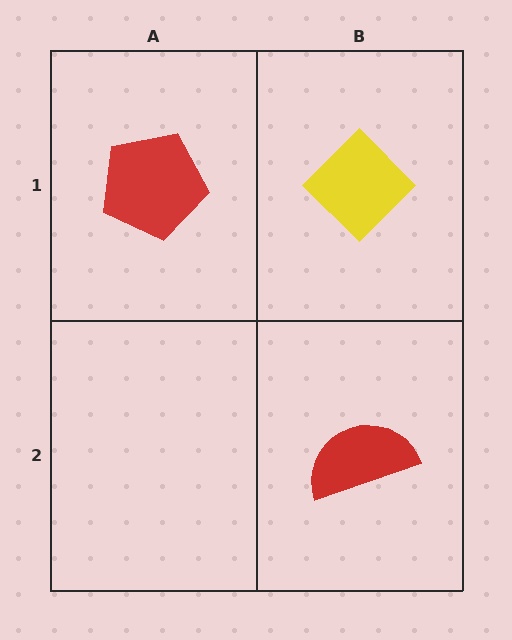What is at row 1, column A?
A red pentagon.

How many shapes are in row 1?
2 shapes.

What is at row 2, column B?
A red semicircle.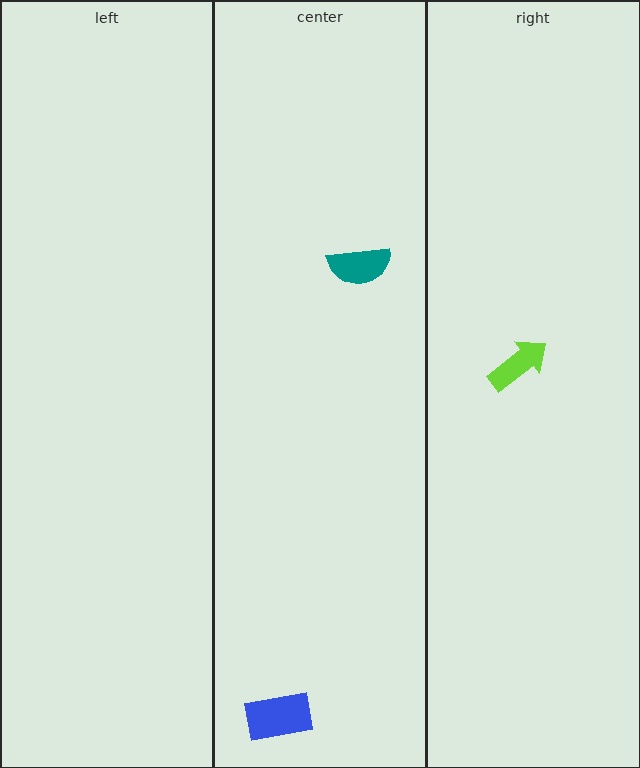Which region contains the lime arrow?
The right region.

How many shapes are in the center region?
2.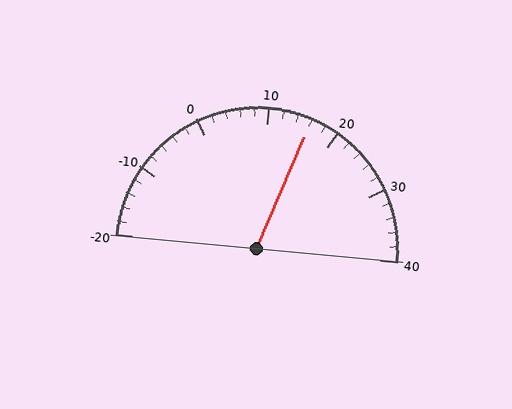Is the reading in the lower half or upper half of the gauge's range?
The reading is in the upper half of the range (-20 to 40).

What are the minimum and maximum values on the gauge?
The gauge ranges from -20 to 40.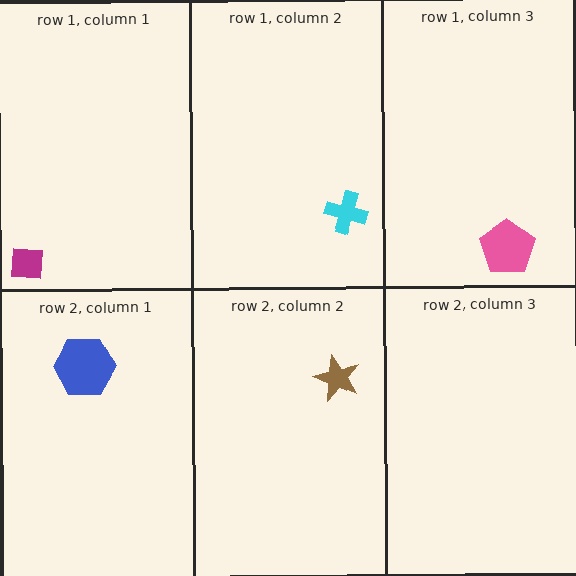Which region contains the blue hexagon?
The row 2, column 1 region.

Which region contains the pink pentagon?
The row 1, column 3 region.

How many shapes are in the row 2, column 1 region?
1.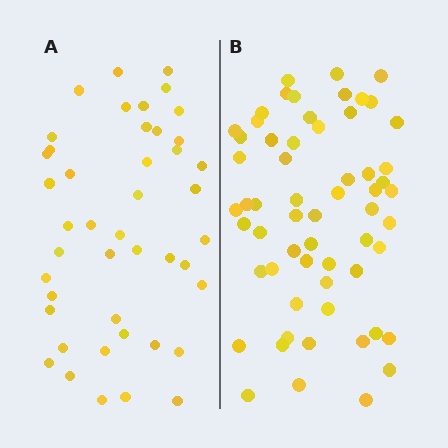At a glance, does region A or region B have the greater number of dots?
Region B (the right region) has more dots.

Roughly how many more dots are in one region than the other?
Region B has approximately 15 more dots than region A.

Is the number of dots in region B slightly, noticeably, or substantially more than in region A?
Region B has noticeably more, but not dramatically so. The ratio is roughly 1.4 to 1.